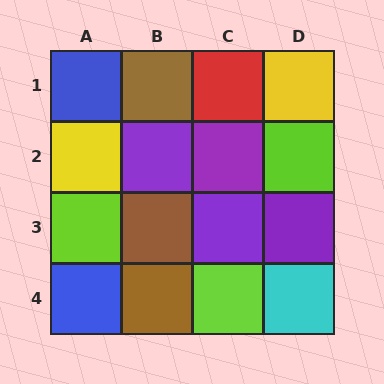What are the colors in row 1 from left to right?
Blue, brown, red, yellow.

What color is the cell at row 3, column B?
Brown.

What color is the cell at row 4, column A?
Blue.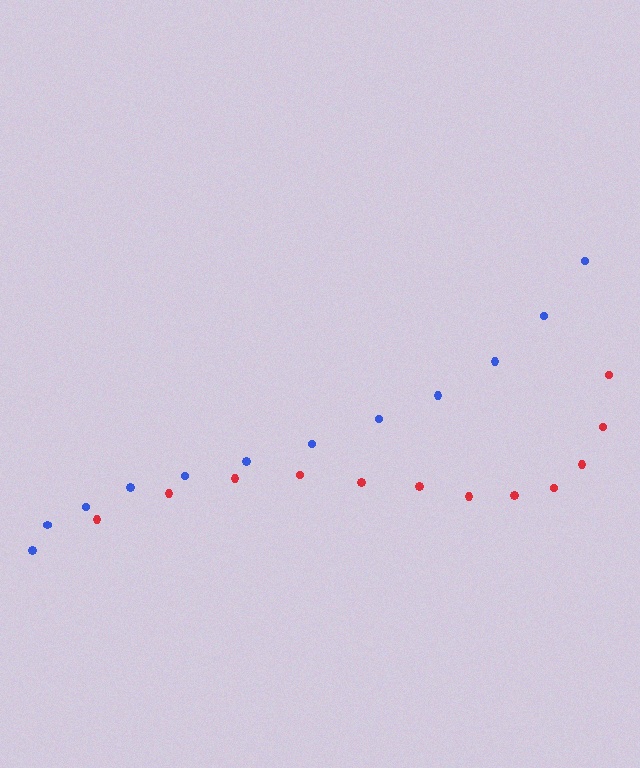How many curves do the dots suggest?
There are 2 distinct paths.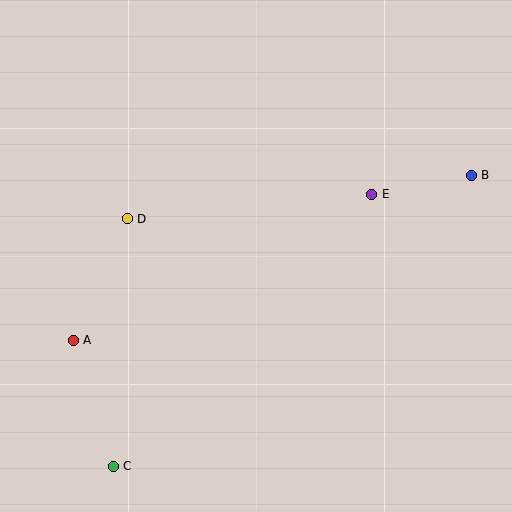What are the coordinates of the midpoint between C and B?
The midpoint between C and B is at (292, 321).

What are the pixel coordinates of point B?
Point B is at (471, 175).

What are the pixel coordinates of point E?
Point E is at (372, 194).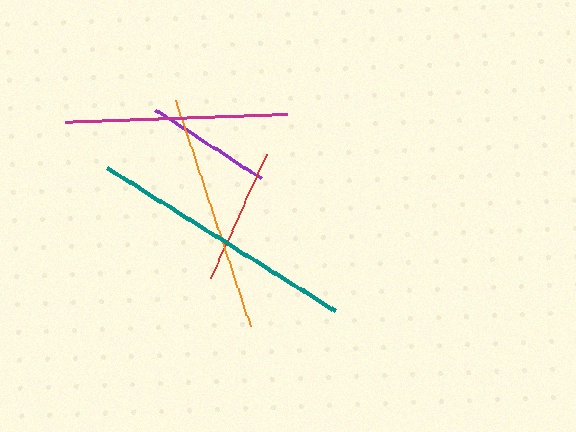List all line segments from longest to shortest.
From longest to shortest: teal, orange, magenta, red, purple.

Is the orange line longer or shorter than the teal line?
The teal line is longer than the orange line.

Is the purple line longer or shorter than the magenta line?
The magenta line is longer than the purple line.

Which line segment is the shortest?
The purple line is the shortest at approximately 126 pixels.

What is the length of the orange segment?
The orange segment is approximately 238 pixels long.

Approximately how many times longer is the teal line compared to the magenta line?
The teal line is approximately 1.2 times the length of the magenta line.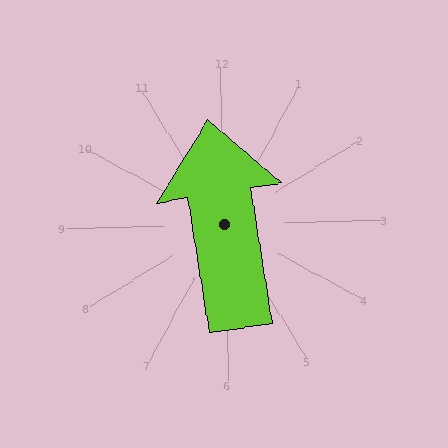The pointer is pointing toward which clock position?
Roughly 12 o'clock.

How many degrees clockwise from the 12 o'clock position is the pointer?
Approximately 352 degrees.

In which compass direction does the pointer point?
North.